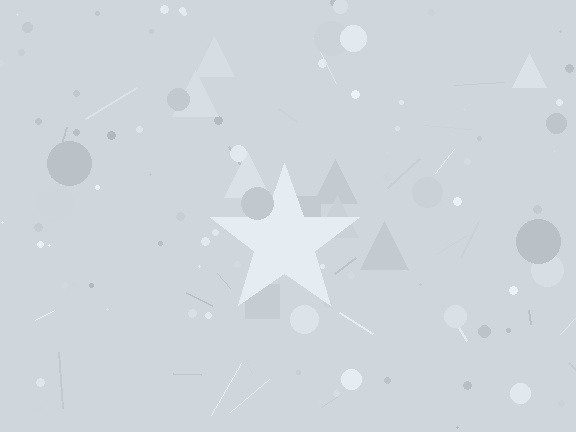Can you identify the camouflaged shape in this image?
The camouflaged shape is a star.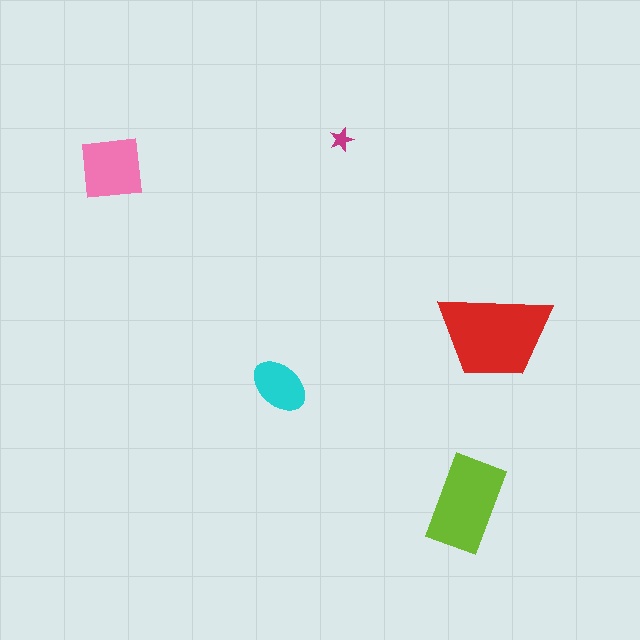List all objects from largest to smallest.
The red trapezoid, the lime rectangle, the pink square, the cyan ellipse, the magenta star.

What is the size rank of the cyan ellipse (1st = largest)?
4th.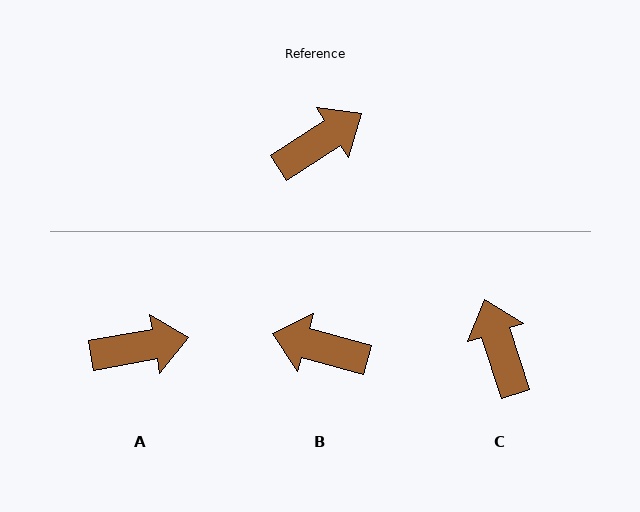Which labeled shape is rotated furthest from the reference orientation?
B, about 132 degrees away.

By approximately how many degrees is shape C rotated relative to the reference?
Approximately 75 degrees counter-clockwise.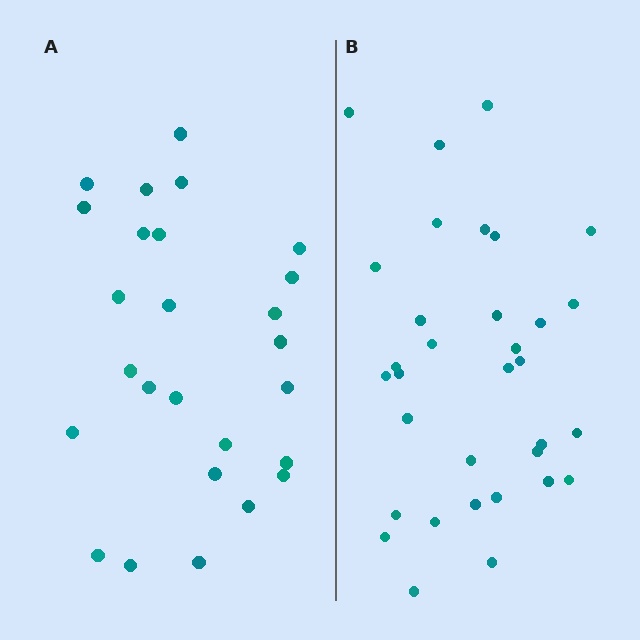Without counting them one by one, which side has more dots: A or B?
Region B (the right region) has more dots.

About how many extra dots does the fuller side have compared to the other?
Region B has roughly 8 or so more dots than region A.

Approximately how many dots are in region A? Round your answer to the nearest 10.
About 30 dots. (The exact count is 26, which rounds to 30.)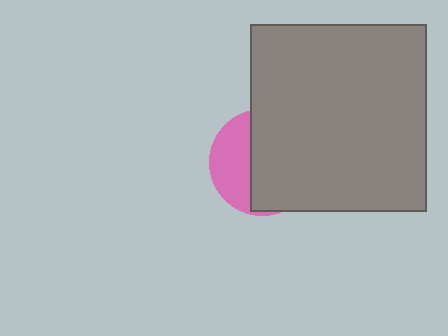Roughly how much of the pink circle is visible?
A small part of it is visible (roughly 36%).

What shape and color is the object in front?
The object in front is a gray rectangle.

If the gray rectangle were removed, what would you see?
You would see the complete pink circle.